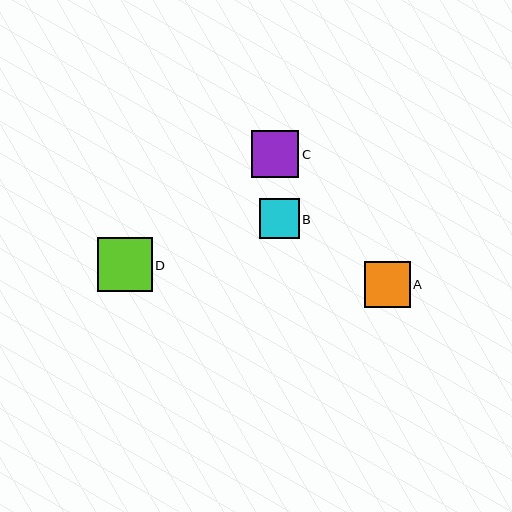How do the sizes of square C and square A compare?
Square C and square A are approximately the same size.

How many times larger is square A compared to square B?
Square A is approximately 1.1 times the size of square B.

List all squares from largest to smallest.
From largest to smallest: D, C, A, B.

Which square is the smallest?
Square B is the smallest with a size of approximately 40 pixels.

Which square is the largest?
Square D is the largest with a size of approximately 55 pixels.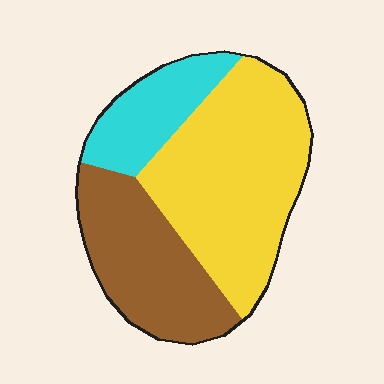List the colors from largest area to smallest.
From largest to smallest: yellow, brown, cyan.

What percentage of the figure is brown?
Brown takes up about one third (1/3) of the figure.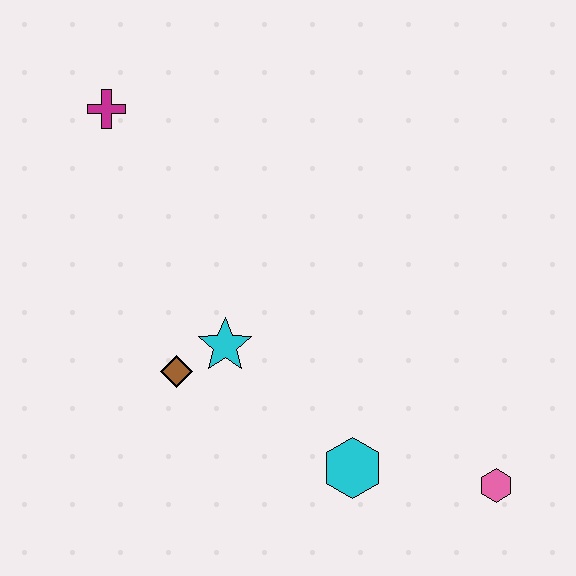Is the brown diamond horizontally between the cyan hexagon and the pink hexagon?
No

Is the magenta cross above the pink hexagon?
Yes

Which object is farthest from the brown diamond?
The pink hexagon is farthest from the brown diamond.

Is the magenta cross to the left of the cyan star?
Yes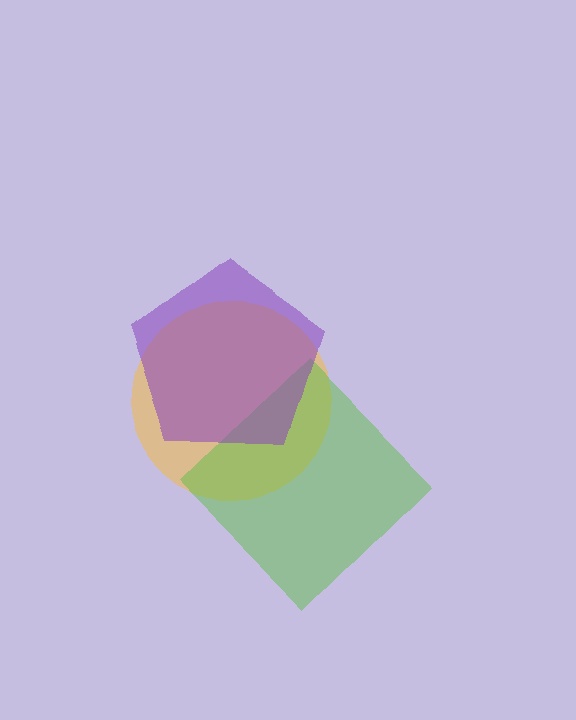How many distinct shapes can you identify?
There are 3 distinct shapes: a yellow circle, a lime diamond, a purple pentagon.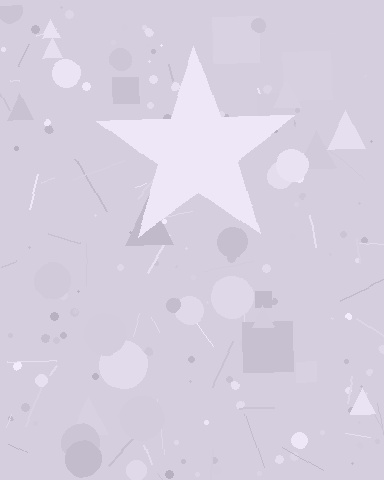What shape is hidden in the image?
A star is hidden in the image.